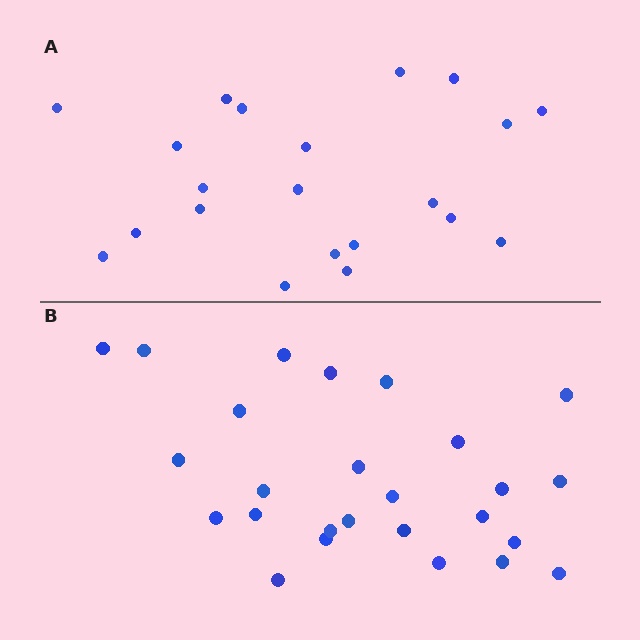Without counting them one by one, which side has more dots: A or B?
Region B (the bottom region) has more dots.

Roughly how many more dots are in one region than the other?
Region B has about 5 more dots than region A.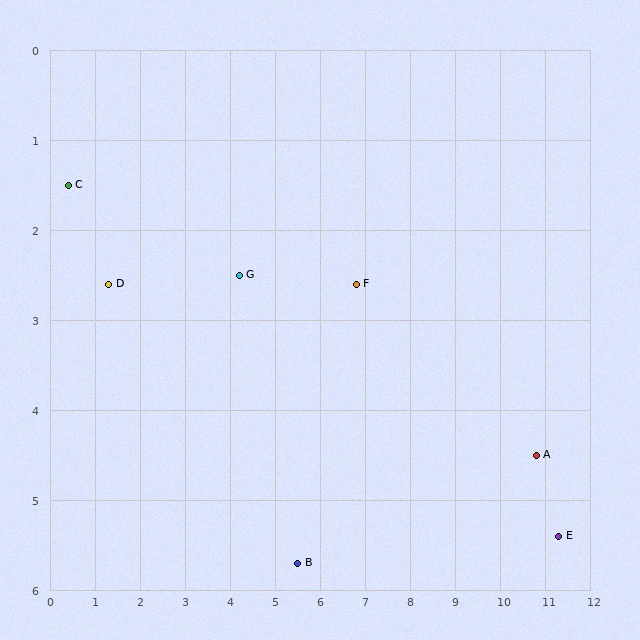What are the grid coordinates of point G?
Point G is at approximately (4.2, 2.5).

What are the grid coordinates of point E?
Point E is at approximately (11.3, 5.4).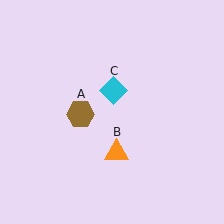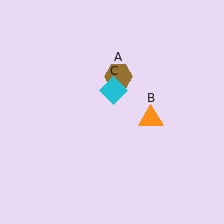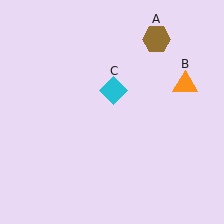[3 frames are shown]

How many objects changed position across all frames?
2 objects changed position: brown hexagon (object A), orange triangle (object B).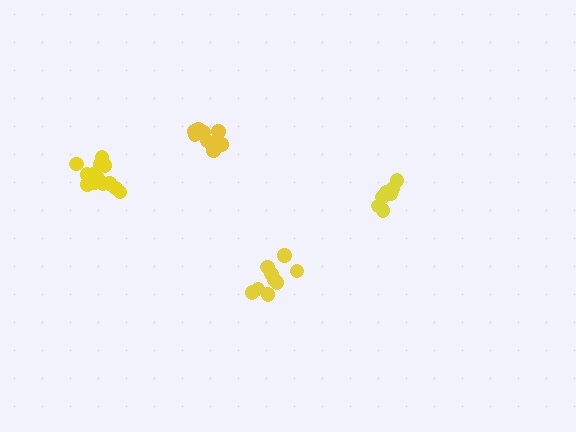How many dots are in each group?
Group 1: 8 dots, Group 2: 9 dots, Group 3: 9 dots, Group 4: 13 dots (39 total).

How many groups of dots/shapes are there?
There are 4 groups.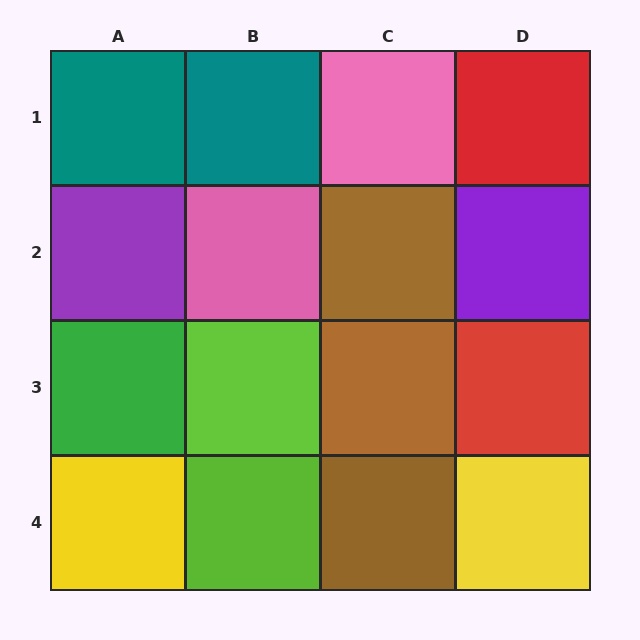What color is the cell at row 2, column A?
Purple.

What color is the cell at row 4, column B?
Lime.